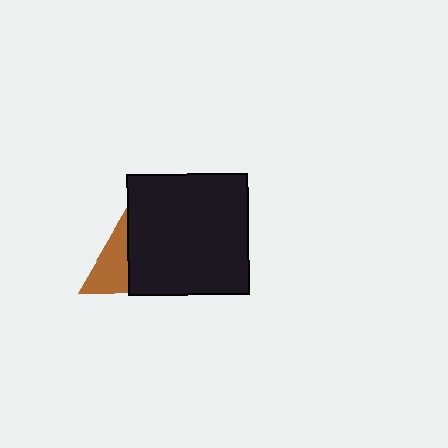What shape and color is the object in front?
The object in front is a black square.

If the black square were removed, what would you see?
You would see the complete brown triangle.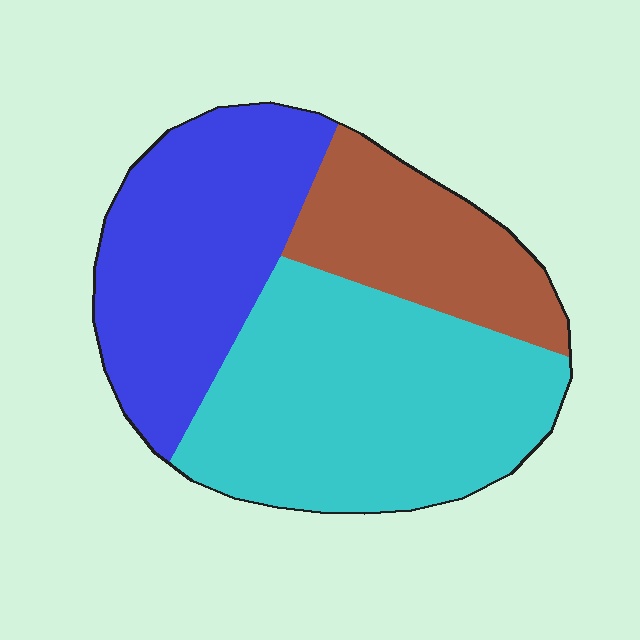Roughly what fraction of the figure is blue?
Blue takes up about one third (1/3) of the figure.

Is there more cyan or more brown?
Cyan.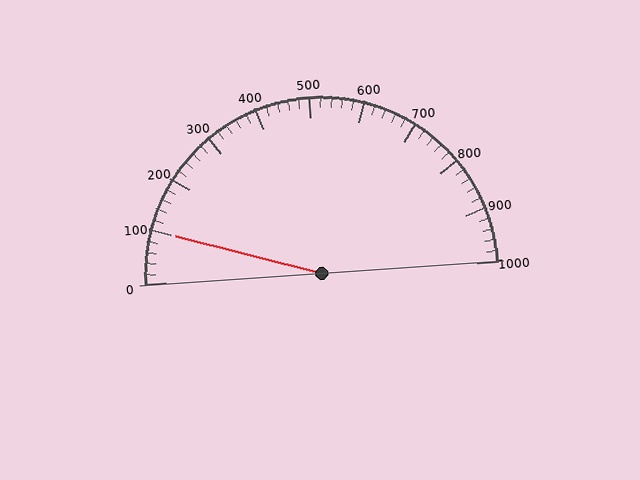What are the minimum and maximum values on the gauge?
The gauge ranges from 0 to 1000.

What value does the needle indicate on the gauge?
The needle indicates approximately 100.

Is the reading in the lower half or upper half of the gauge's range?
The reading is in the lower half of the range (0 to 1000).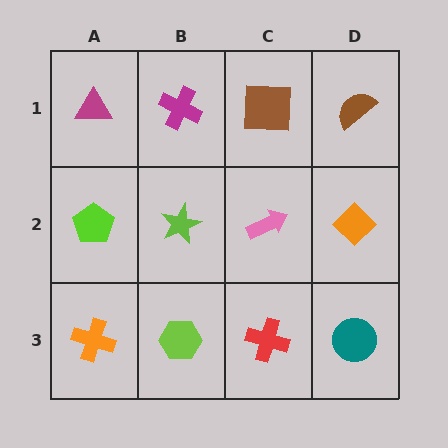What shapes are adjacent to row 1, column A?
A lime pentagon (row 2, column A), a magenta cross (row 1, column B).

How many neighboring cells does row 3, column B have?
3.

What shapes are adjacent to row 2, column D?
A brown semicircle (row 1, column D), a teal circle (row 3, column D), a pink arrow (row 2, column C).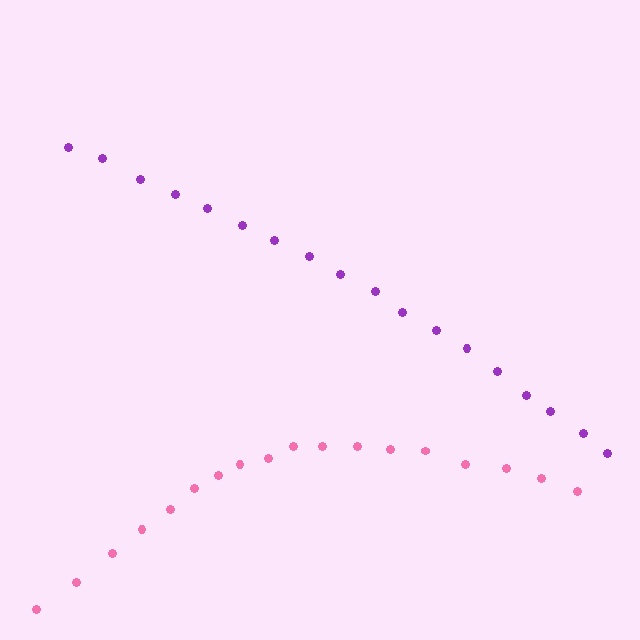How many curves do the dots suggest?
There are 2 distinct paths.